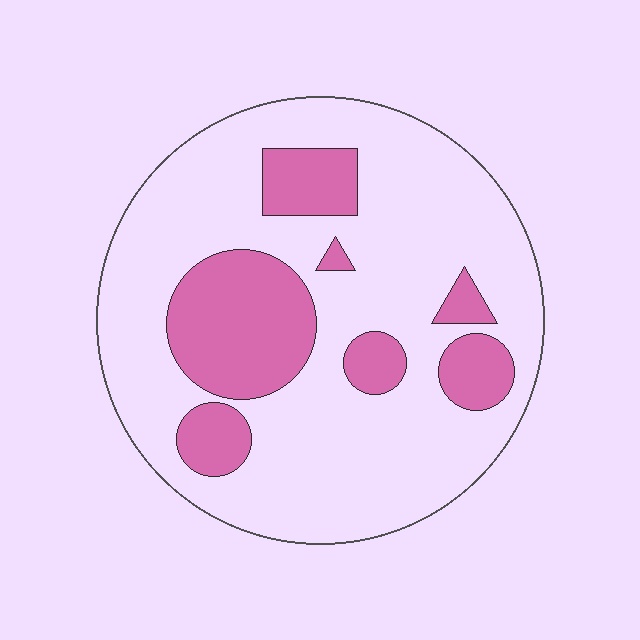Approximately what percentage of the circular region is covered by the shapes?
Approximately 25%.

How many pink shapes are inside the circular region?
7.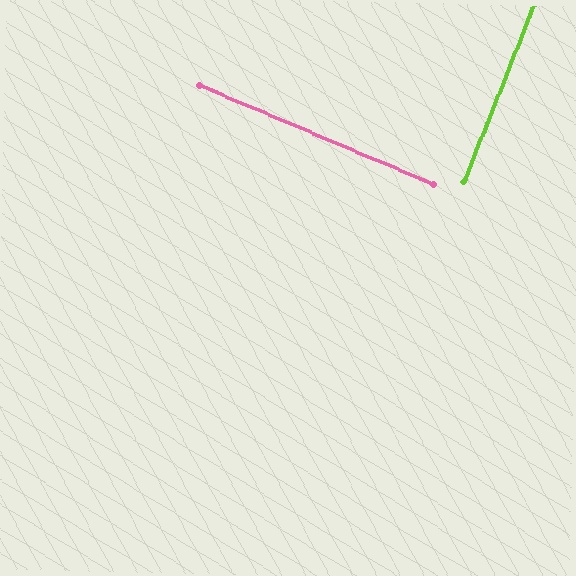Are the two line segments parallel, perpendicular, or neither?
Perpendicular — they meet at approximately 89°.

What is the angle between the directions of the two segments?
Approximately 89 degrees.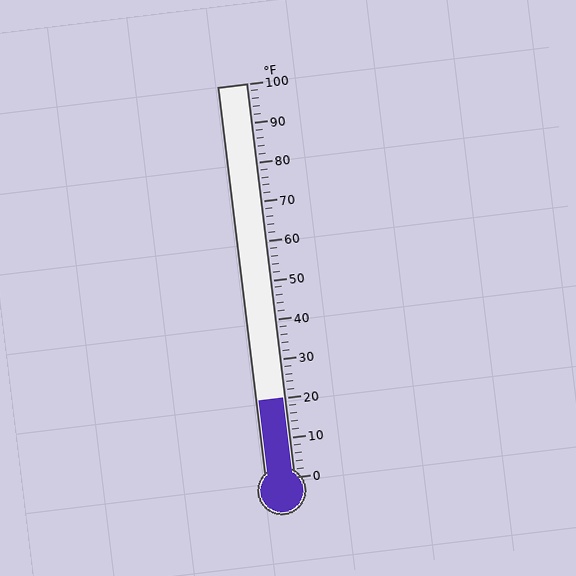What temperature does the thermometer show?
The thermometer shows approximately 20°F.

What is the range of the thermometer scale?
The thermometer scale ranges from 0°F to 100°F.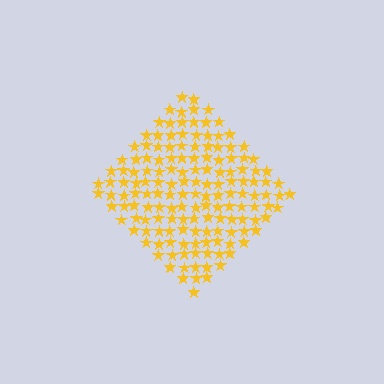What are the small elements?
The small elements are stars.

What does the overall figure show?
The overall figure shows a diamond.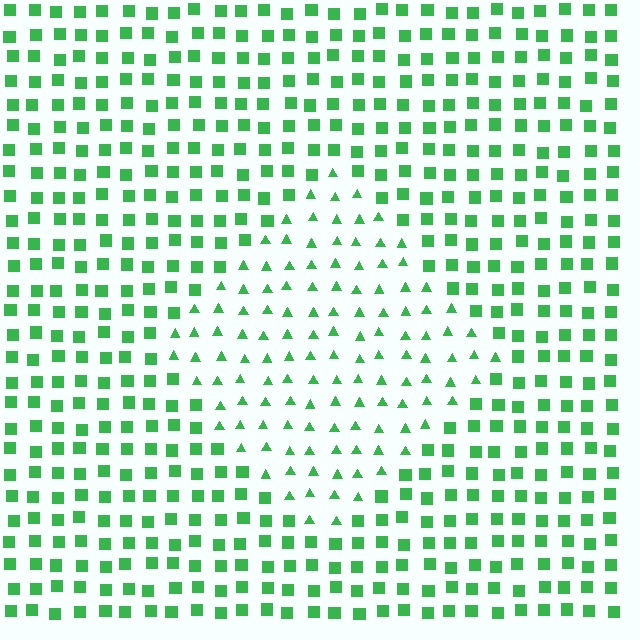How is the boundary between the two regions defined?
The boundary is defined by a change in element shape: triangles inside vs. squares outside. All elements share the same color and spacing.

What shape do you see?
I see a diamond.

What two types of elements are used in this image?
The image uses triangles inside the diamond region and squares outside it.